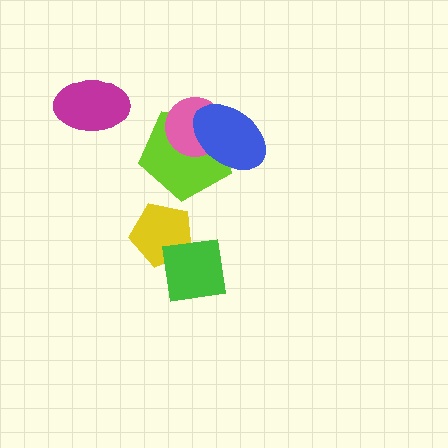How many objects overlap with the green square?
1 object overlaps with the green square.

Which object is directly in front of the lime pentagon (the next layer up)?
The pink circle is directly in front of the lime pentagon.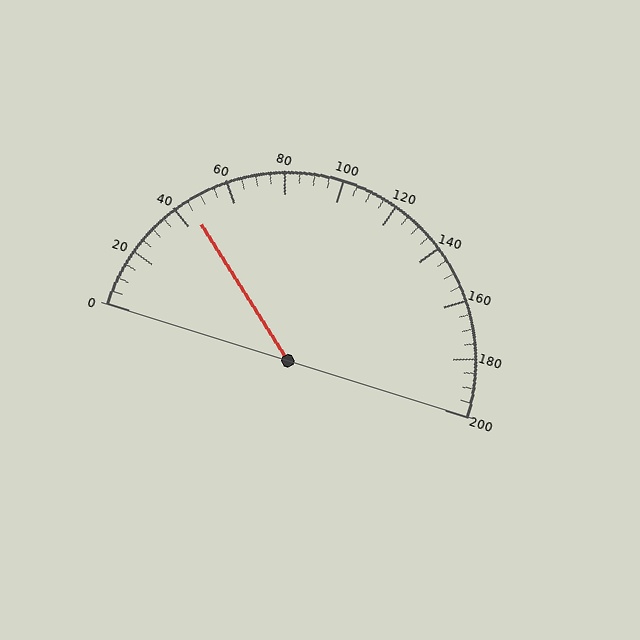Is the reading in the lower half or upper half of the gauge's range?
The reading is in the lower half of the range (0 to 200).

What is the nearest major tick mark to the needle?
The nearest major tick mark is 40.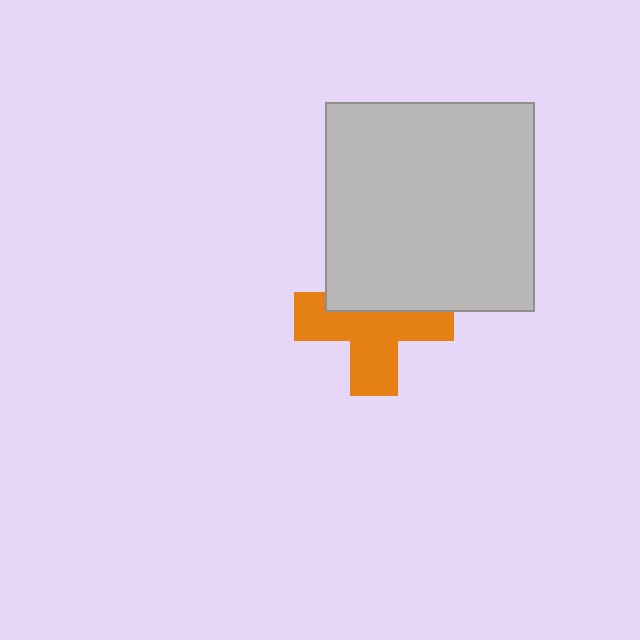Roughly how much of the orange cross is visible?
About half of it is visible (roughly 61%).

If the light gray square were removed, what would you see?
You would see the complete orange cross.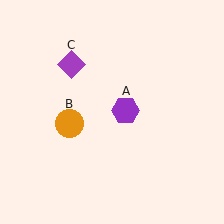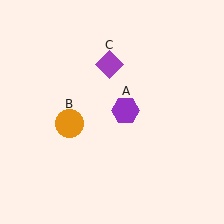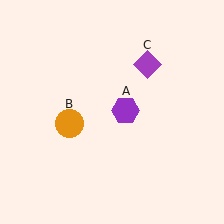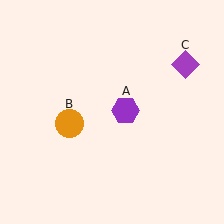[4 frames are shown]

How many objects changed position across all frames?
1 object changed position: purple diamond (object C).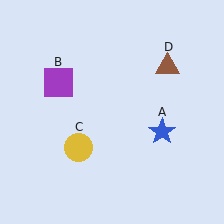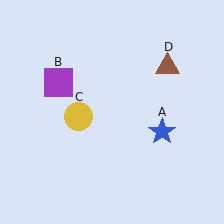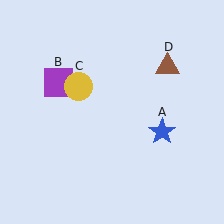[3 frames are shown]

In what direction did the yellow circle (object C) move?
The yellow circle (object C) moved up.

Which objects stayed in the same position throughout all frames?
Blue star (object A) and purple square (object B) and brown triangle (object D) remained stationary.